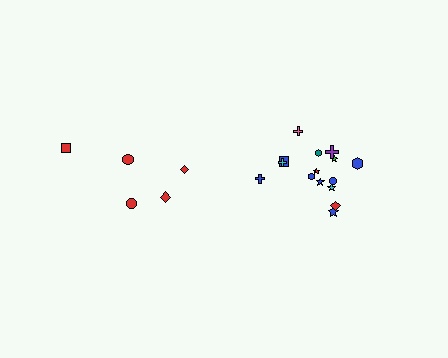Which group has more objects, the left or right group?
The right group.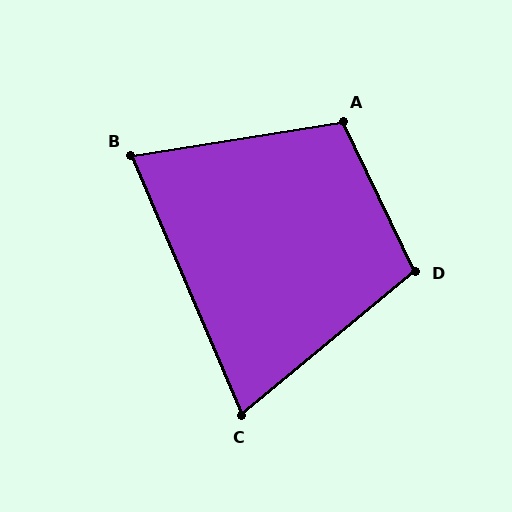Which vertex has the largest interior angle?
A, at approximately 107 degrees.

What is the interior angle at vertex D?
Approximately 104 degrees (obtuse).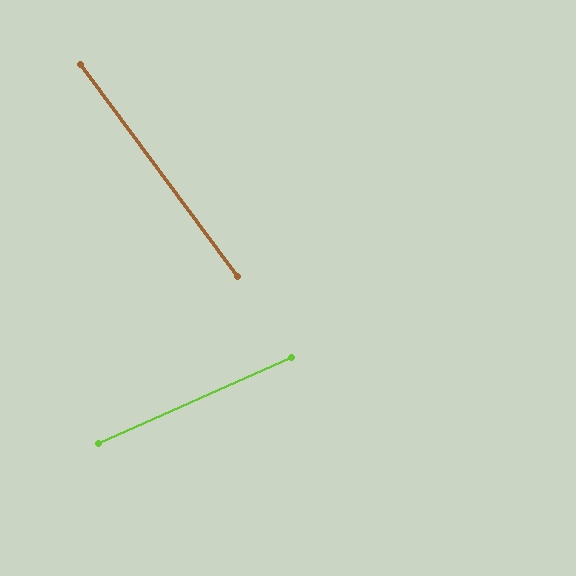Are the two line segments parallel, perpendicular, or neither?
Neither parallel nor perpendicular — they differ by about 78°.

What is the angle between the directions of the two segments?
Approximately 78 degrees.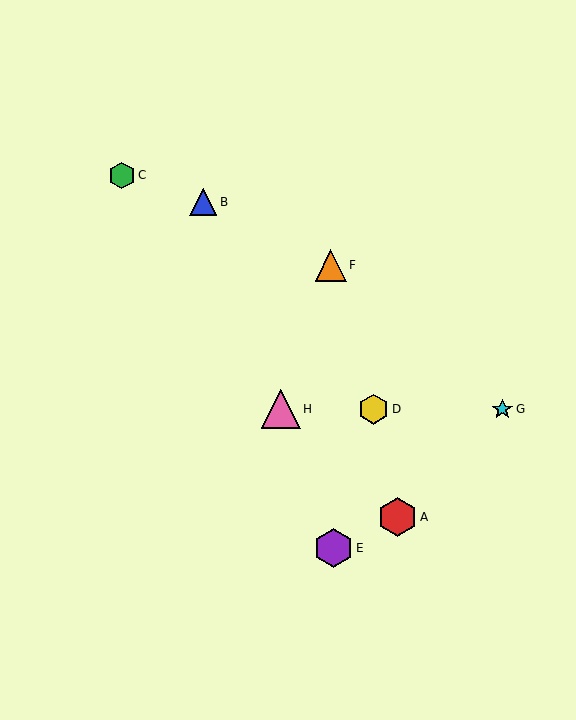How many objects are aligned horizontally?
3 objects (D, G, H) are aligned horizontally.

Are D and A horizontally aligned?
No, D is at y≈409 and A is at y≈517.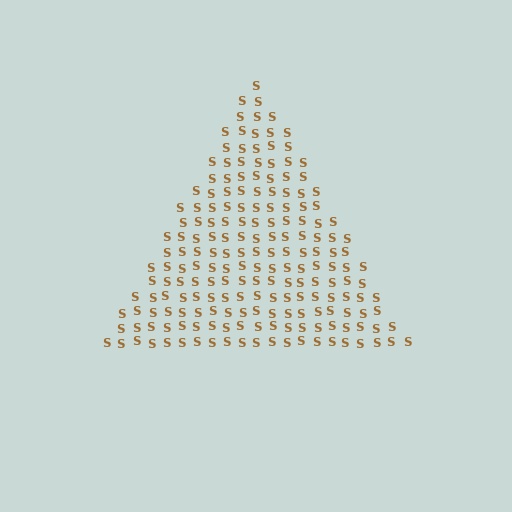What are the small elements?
The small elements are letter S's.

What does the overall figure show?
The overall figure shows a triangle.